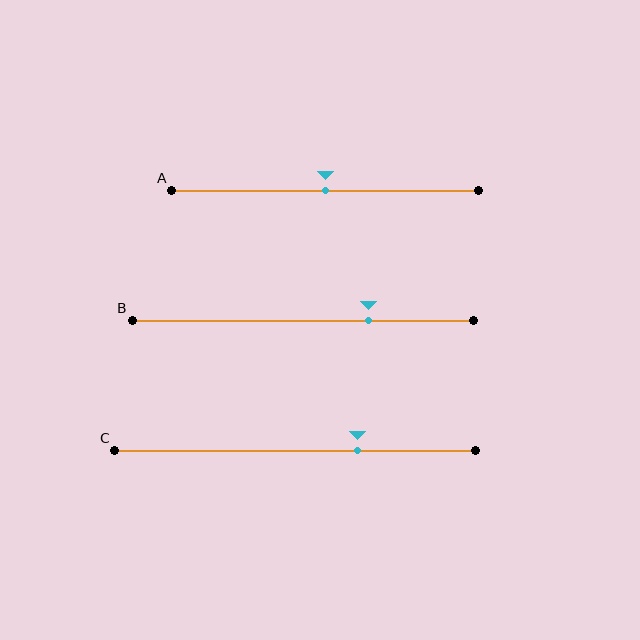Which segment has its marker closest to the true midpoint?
Segment A has its marker closest to the true midpoint.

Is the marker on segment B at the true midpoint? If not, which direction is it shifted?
No, the marker on segment B is shifted to the right by about 19% of the segment length.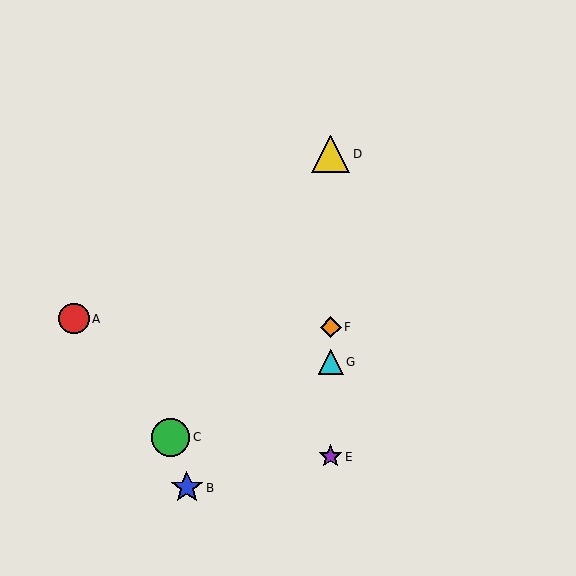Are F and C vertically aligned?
No, F is at x≈331 and C is at x≈170.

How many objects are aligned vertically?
4 objects (D, E, F, G) are aligned vertically.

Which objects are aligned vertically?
Objects D, E, F, G are aligned vertically.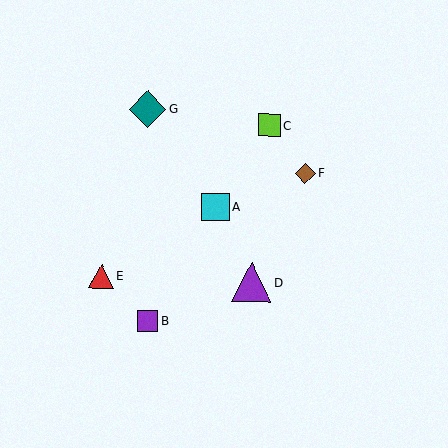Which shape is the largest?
The purple triangle (labeled D) is the largest.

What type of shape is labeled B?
Shape B is a purple square.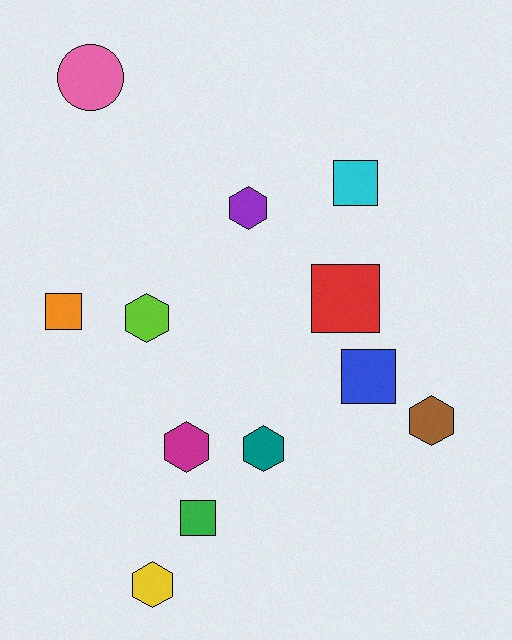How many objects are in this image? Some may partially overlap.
There are 12 objects.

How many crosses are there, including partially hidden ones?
There are no crosses.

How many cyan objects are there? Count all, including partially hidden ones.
There is 1 cyan object.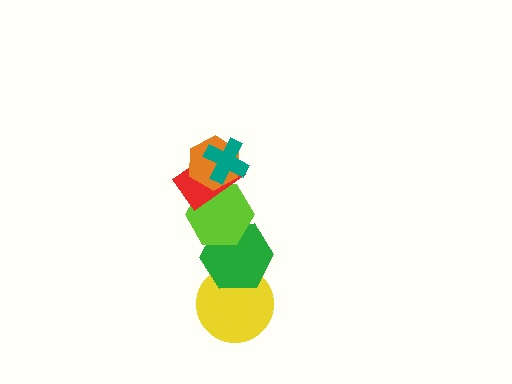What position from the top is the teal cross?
The teal cross is 1st from the top.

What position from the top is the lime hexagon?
The lime hexagon is 4th from the top.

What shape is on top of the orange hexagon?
The teal cross is on top of the orange hexagon.